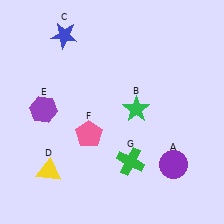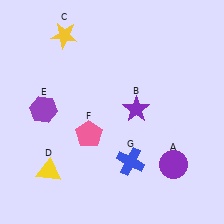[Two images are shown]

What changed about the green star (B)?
In Image 1, B is green. In Image 2, it changed to purple.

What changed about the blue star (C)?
In Image 1, C is blue. In Image 2, it changed to yellow.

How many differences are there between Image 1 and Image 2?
There are 3 differences between the two images.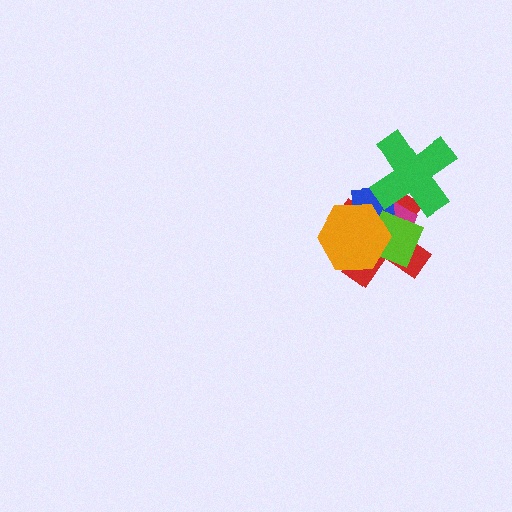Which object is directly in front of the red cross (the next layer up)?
The magenta diamond is directly in front of the red cross.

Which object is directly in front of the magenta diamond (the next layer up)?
The blue square is directly in front of the magenta diamond.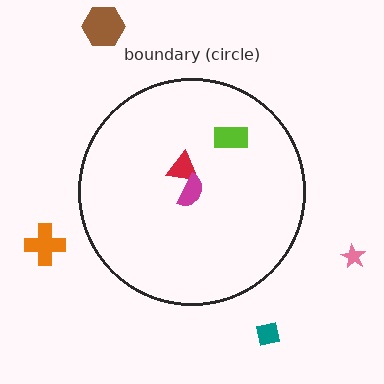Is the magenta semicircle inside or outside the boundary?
Inside.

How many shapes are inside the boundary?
3 inside, 4 outside.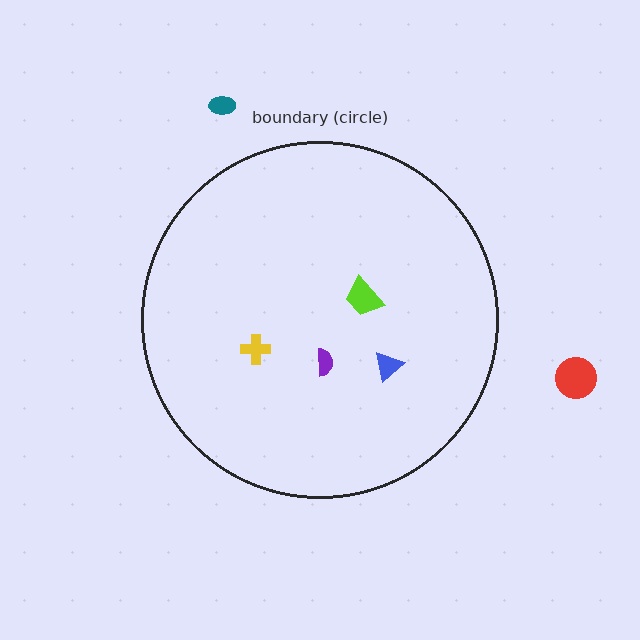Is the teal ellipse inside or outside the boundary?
Outside.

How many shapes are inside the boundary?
4 inside, 2 outside.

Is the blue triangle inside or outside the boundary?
Inside.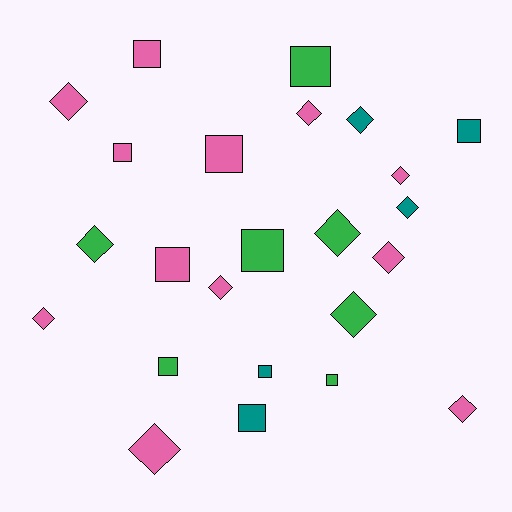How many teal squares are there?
There are 3 teal squares.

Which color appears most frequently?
Pink, with 12 objects.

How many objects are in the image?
There are 24 objects.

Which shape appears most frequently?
Diamond, with 13 objects.